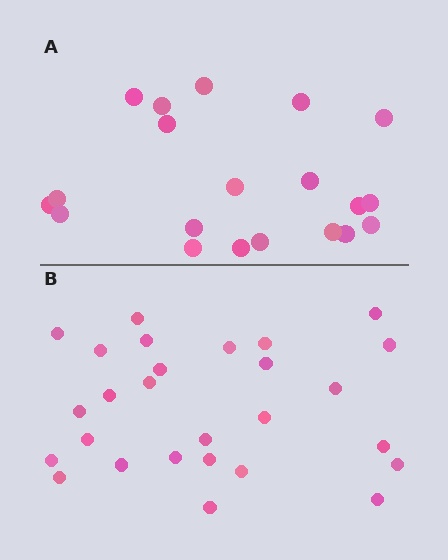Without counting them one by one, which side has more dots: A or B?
Region B (the bottom region) has more dots.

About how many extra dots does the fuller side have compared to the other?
Region B has roughly 8 or so more dots than region A.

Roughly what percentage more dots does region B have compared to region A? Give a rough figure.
About 35% more.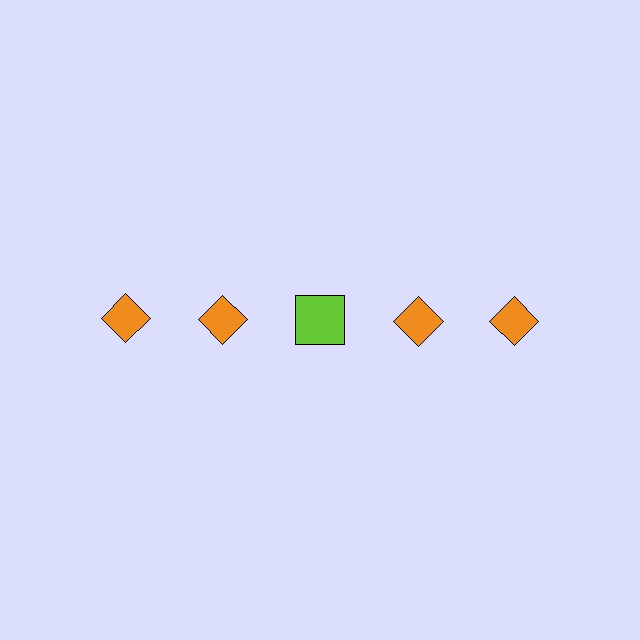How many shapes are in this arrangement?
There are 5 shapes arranged in a grid pattern.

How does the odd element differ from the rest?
It differs in both color (lime instead of orange) and shape (square instead of diamond).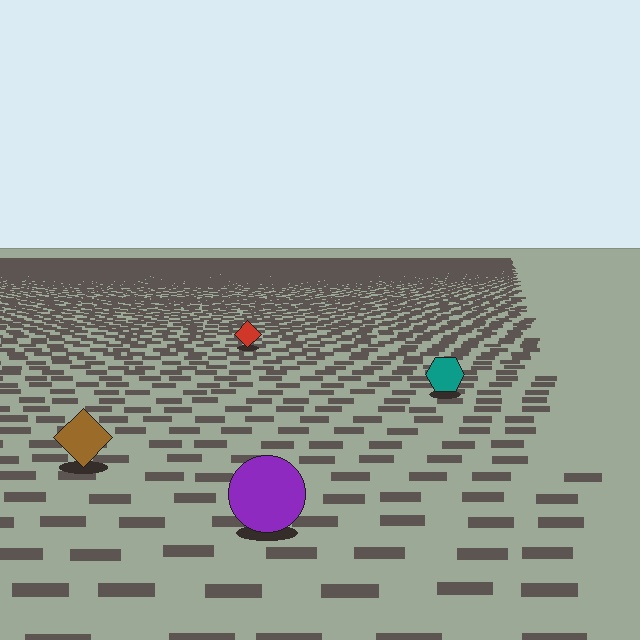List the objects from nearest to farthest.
From nearest to farthest: the purple circle, the brown diamond, the teal hexagon, the red diamond.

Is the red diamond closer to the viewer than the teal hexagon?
No. The teal hexagon is closer — you can tell from the texture gradient: the ground texture is coarser near it.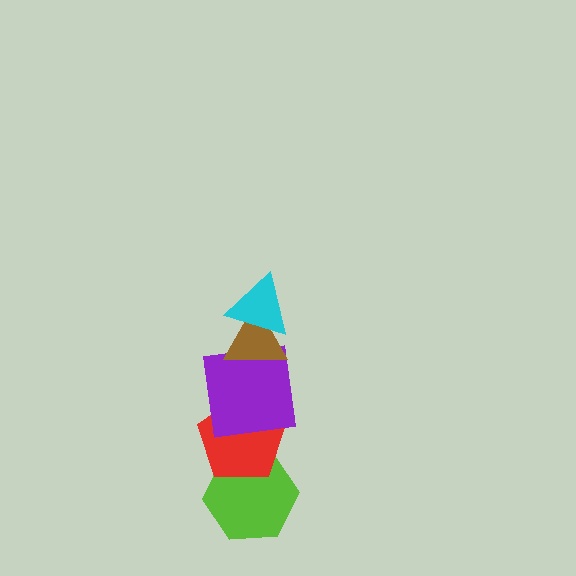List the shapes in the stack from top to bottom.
From top to bottom: the cyan triangle, the brown triangle, the purple square, the red pentagon, the lime hexagon.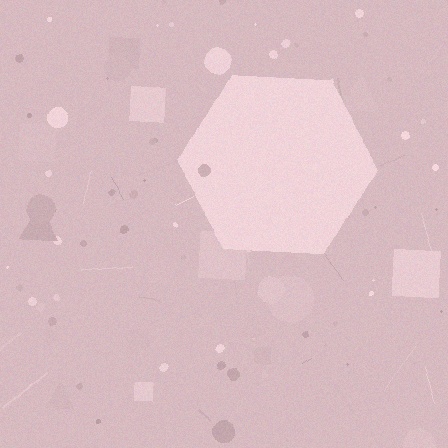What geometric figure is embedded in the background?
A hexagon is embedded in the background.